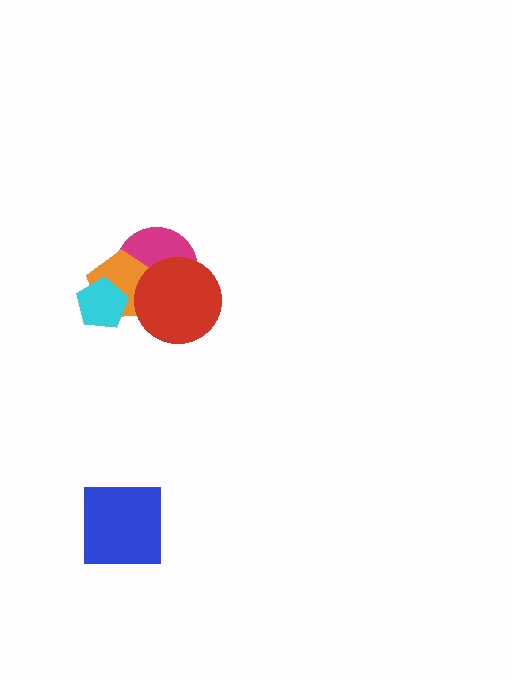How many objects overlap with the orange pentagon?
3 objects overlap with the orange pentagon.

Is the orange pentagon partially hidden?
Yes, it is partially covered by another shape.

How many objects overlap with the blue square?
0 objects overlap with the blue square.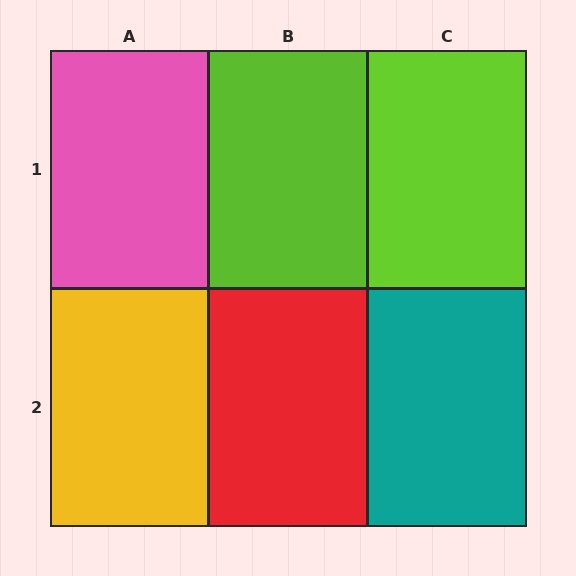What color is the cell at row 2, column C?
Teal.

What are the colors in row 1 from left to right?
Pink, lime, lime.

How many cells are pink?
1 cell is pink.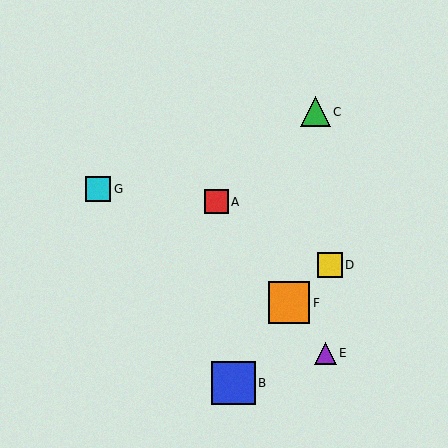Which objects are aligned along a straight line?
Objects A, E, F are aligned along a straight line.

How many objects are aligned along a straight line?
3 objects (A, E, F) are aligned along a straight line.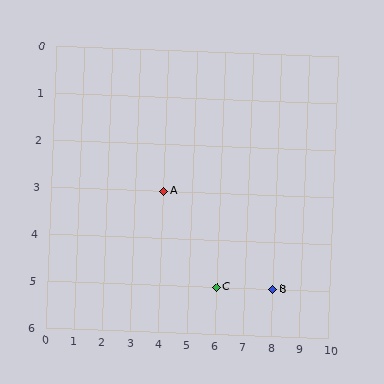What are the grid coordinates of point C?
Point C is at grid coordinates (6, 5).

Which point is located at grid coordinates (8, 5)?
Point B is at (8, 5).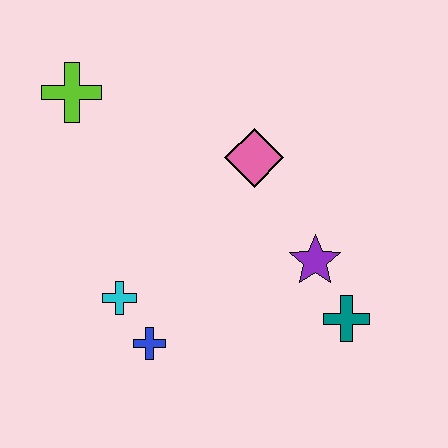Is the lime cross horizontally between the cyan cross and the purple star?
No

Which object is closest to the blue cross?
The cyan cross is closest to the blue cross.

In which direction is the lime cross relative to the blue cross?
The lime cross is above the blue cross.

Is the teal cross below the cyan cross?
Yes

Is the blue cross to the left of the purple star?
Yes